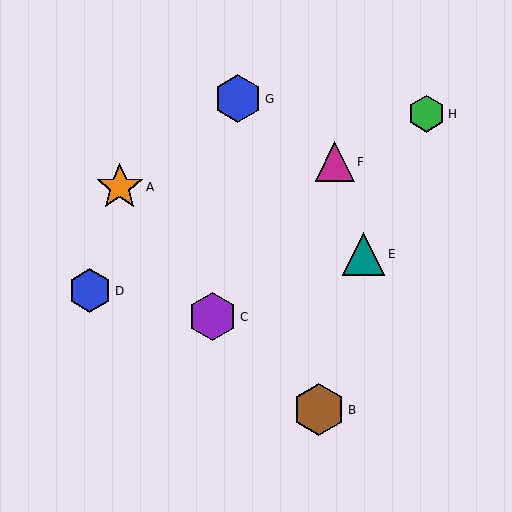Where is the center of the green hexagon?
The center of the green hexagon is at (426, 114).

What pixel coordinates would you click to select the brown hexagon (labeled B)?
Click at (319, 410) to select the brown hexagon B.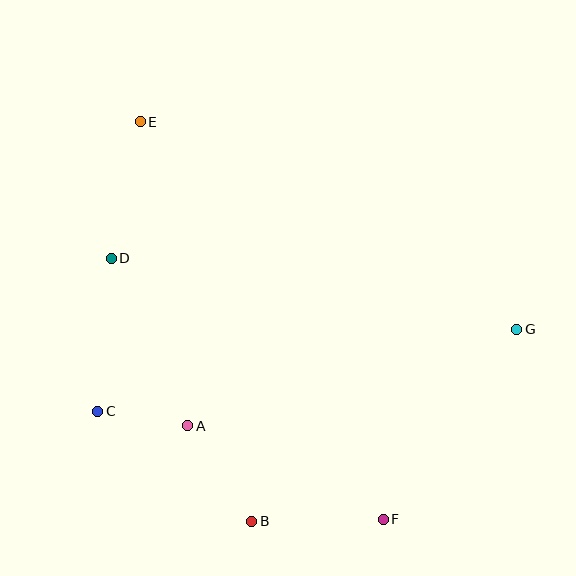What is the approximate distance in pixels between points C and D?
The distance between C and D is approximately 153 pixels.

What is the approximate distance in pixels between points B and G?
The distance between B and G is approximately 328 pixels.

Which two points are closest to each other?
Points A and C are closest to each other.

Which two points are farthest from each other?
Points E and F are farthest from each other.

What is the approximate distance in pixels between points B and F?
The distance between B and F is approximately 132 pixels.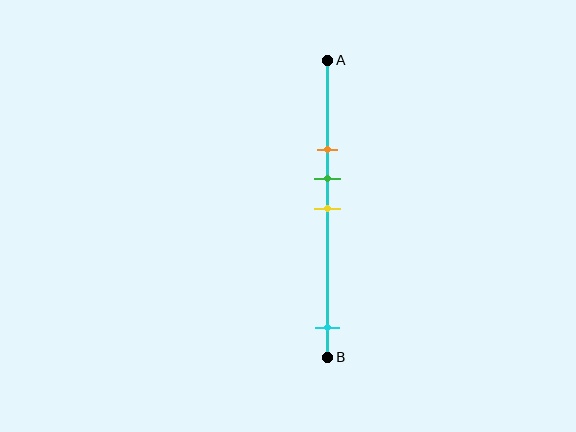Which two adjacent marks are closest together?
The green and yellow marks are the closest adjacent pair.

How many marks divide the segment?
There are 4 marks dividing the segment.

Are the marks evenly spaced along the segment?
No, the marks are not evenly spaced.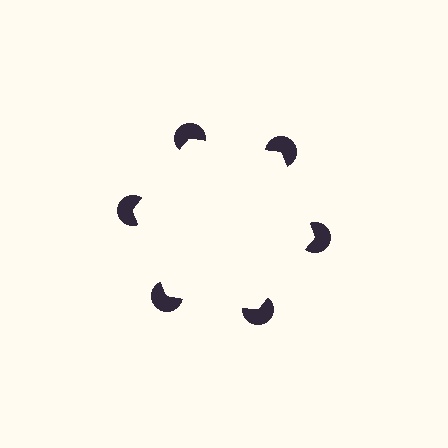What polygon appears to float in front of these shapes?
An illusory hexagon — its edges are inferred from the aligned wedge cuts in the pac-man discs, not physically drawn.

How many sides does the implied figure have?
6 sides.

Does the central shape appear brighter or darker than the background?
It typically appears slightly brighter than the background, even though no actual brightness change is drawn.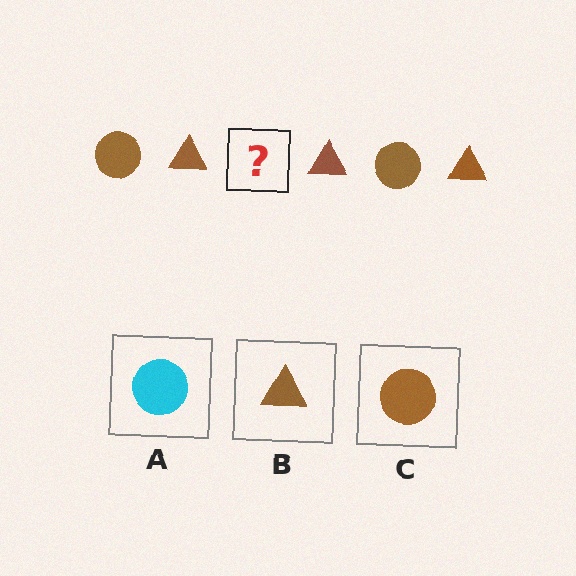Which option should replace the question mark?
Option C.